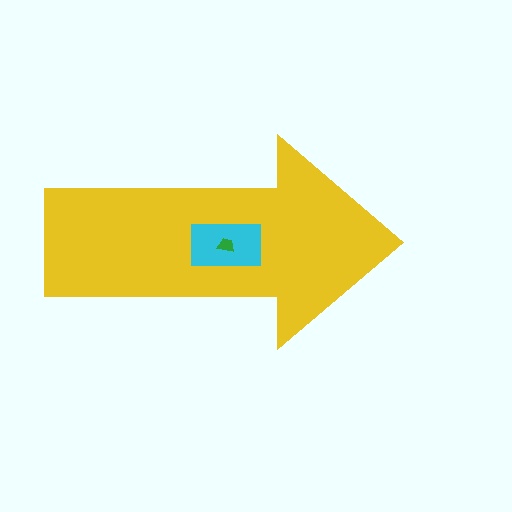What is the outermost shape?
The yellow arrow.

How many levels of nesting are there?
3.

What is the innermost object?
The green trapezoid.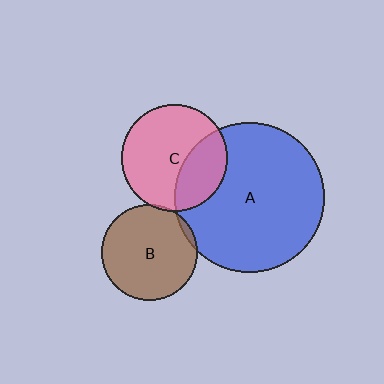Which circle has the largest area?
Circle A (blue).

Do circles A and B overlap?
Yes.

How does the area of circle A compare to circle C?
Approximately 2.0 times.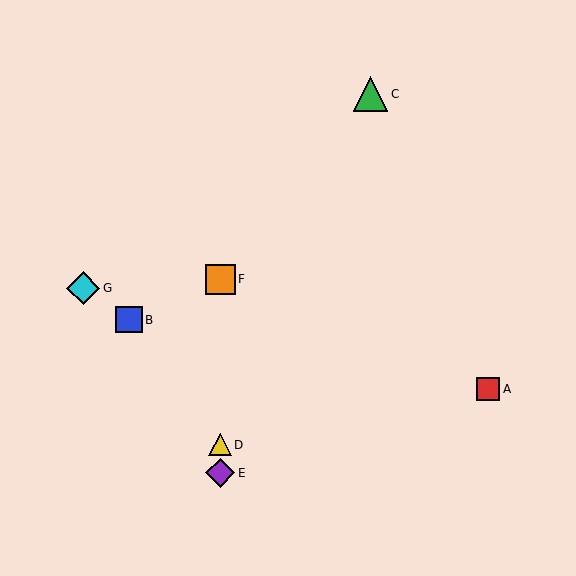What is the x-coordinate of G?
Object G is at x≈83.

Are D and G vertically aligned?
No, D is at x≈220 and G is at x≈83.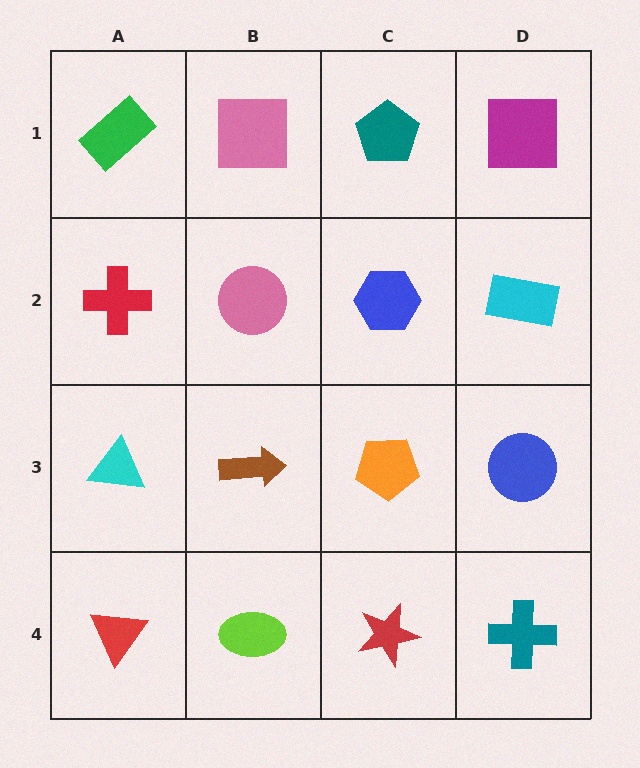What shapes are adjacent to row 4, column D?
A blue circle (row 3, column D), a red star (row 4, column C).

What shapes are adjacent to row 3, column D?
A cyan rectangle (row 2, column D), a teal cross (row 4, column D), an orange pentagon (row 3, column C).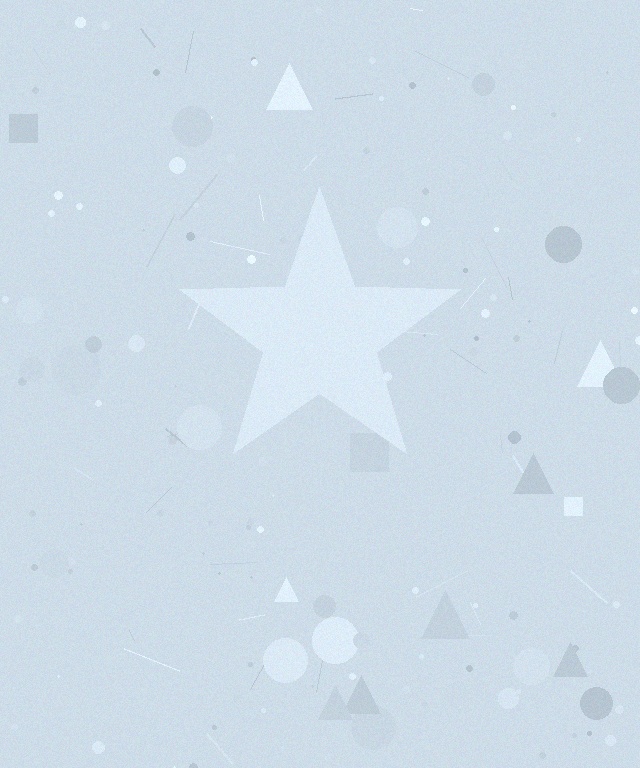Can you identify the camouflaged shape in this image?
The camouflaged shape is a star.